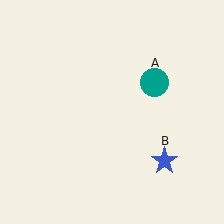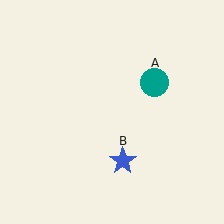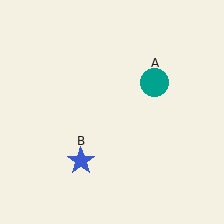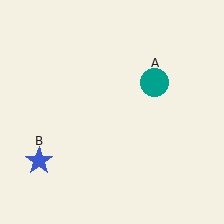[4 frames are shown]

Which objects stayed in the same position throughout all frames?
Teal circle (object A) remained stationary.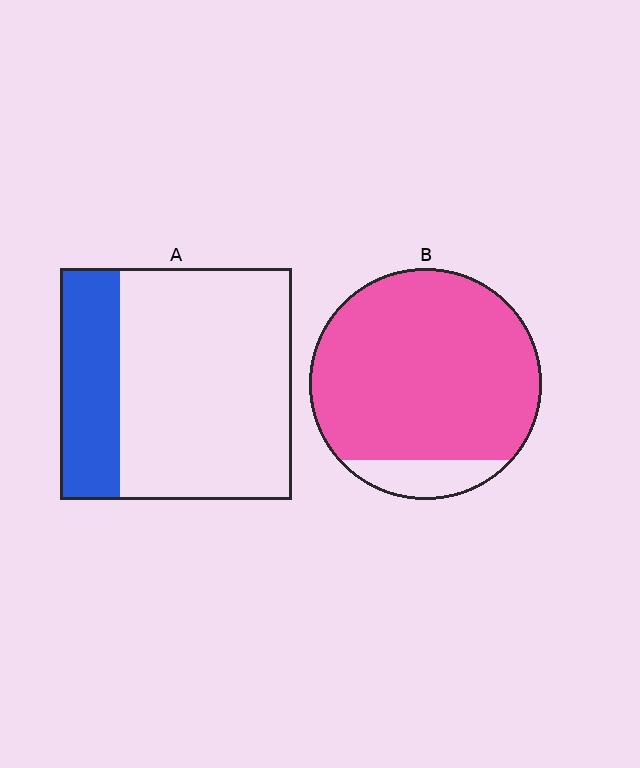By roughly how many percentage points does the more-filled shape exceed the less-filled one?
By roughly 65 percentage points (B over A).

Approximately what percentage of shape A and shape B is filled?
A is approximately 25% and B is approximately 90%.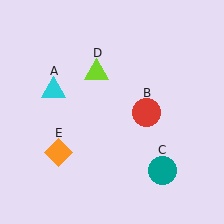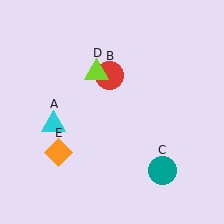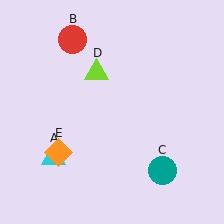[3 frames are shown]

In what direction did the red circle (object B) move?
The red circle (object B) moved up and to the left.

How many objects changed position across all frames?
2 objects changed position: cyan triangle (object A), red circle (object B).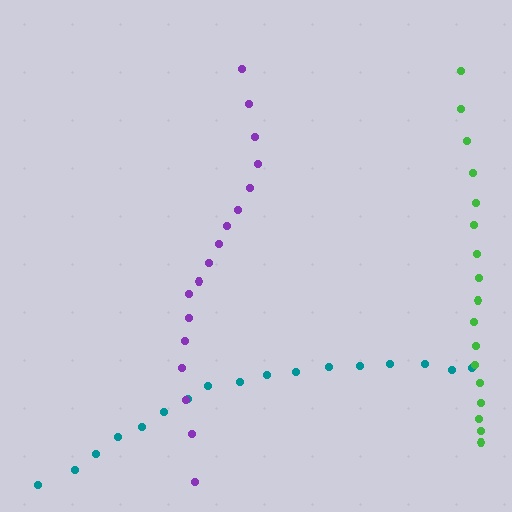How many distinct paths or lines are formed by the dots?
There are 3 distinct paths.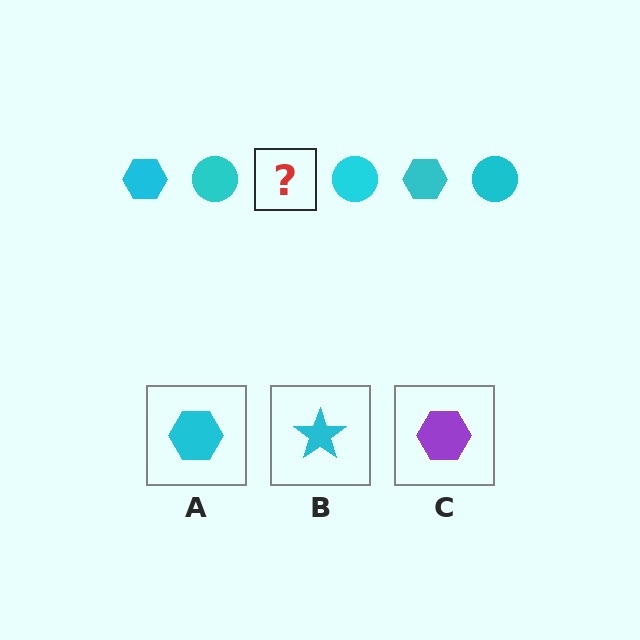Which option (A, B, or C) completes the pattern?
A.